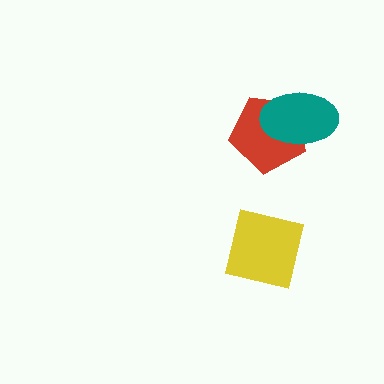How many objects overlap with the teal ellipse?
1 object overlaps with the teal ellipse.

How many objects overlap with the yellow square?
0 objects overlap with the yellow square.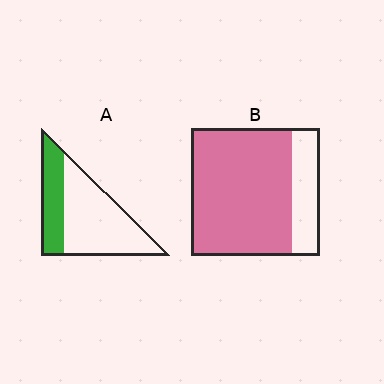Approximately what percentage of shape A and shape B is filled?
A is approximately 30% and B is approximately 80%.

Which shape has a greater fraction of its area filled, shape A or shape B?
Shape B.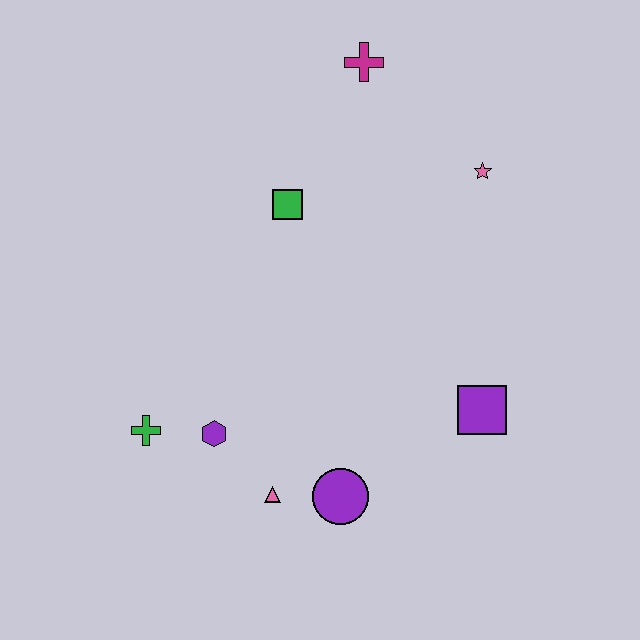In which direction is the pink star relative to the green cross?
The pink star is to the right of the green cross.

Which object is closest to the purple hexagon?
The green cross is closest to the purple hexagon.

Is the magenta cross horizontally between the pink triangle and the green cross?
No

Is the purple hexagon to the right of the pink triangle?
No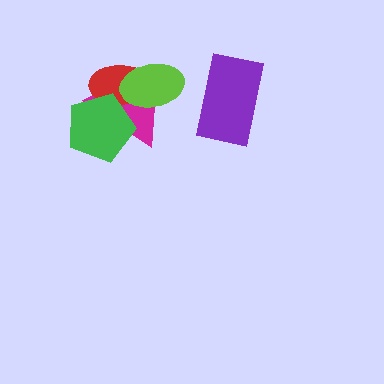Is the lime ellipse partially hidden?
No, no other shape covers it.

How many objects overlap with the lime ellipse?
2 objects overlap with the lime ellipse.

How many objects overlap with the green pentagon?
2 objects overlap with the green pentagon.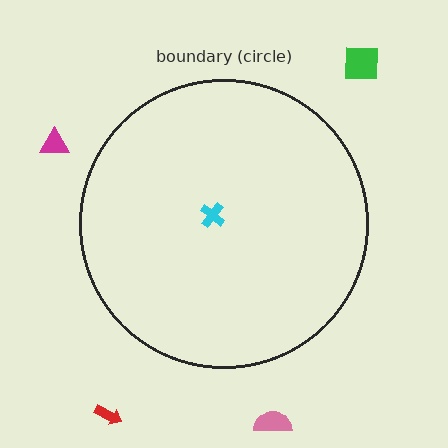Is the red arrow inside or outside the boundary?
Outside.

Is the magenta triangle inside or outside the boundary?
Outside.